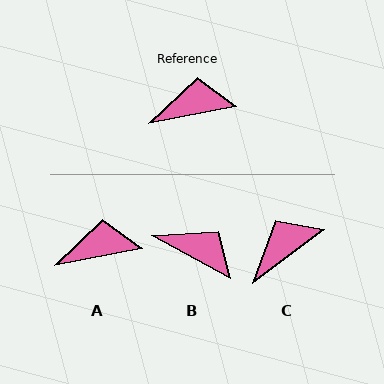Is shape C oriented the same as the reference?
No, it is off by about 26 degrees.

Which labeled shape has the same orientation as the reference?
A.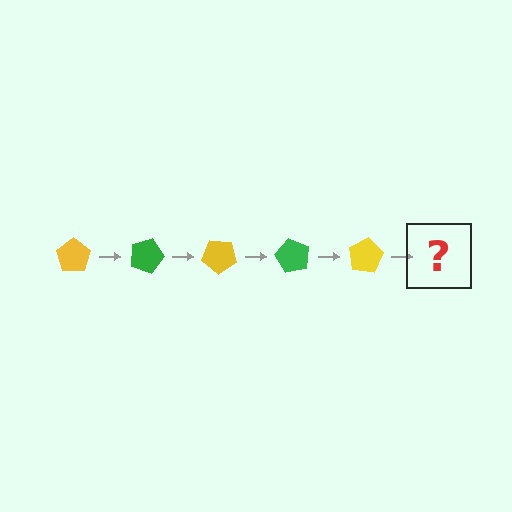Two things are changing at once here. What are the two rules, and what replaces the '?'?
The two rules are that it rotates 20 degrees each step and the color cycles through yellow and green. The '?' should be a green pentagon, rotated 100 degrees from the start.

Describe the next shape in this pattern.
It should be a green pentagon, rotated 100 degrees from the start.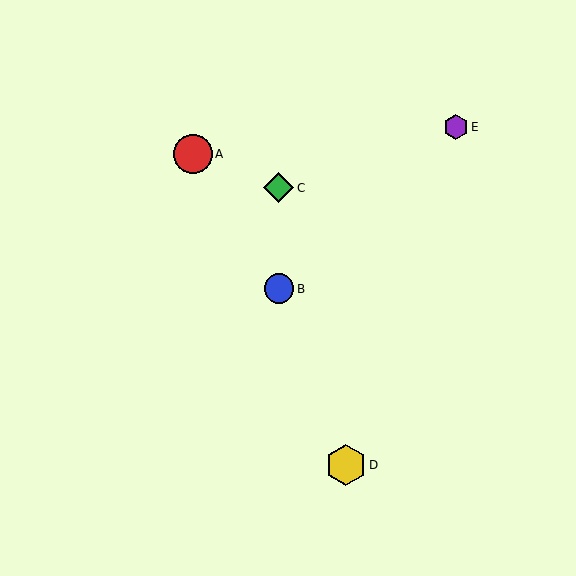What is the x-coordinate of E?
Object E is at x≈456.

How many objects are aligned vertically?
2 objects (B, C) are aligned vertically.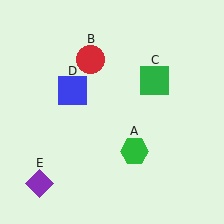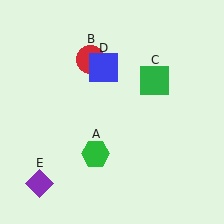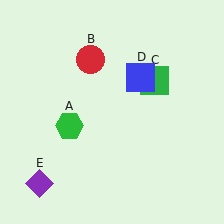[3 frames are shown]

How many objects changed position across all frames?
2 objects changed position: green hexagon (object A), blue square (object D).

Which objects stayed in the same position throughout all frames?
Red circle (object B) and green square (object C) and purple diamond (object E) remained stationary.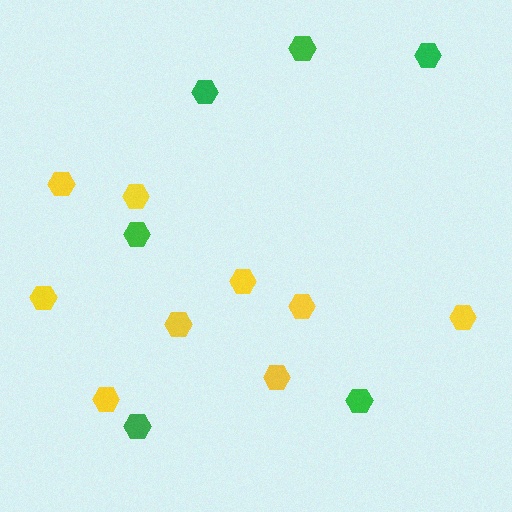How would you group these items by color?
There are 2 groups: one group of yellow hexagons (9) and one group of green hexagons (6).